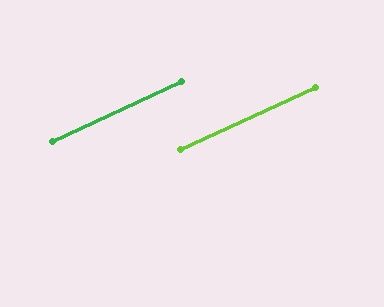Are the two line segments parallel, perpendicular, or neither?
Parallel — their directions differ by only 0.4°.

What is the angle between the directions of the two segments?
Approximately 0 degrees.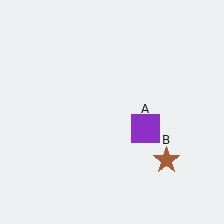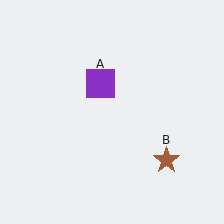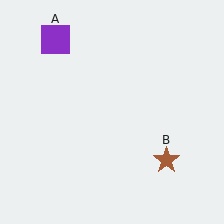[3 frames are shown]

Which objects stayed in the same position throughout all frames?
Brown star (object B) remained stationary.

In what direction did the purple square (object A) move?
The purple square (object A) moved up and to the left.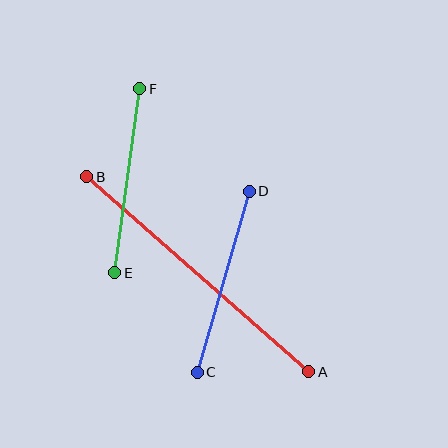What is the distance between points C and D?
The distance is approximately 188 pixels.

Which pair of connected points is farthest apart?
Points A and B are farthest apart.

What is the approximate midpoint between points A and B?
The midpoint is at approximately (198, 274) pixels.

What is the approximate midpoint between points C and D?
The midpoint is at approximately (223, 282) pixels.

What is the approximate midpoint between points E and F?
The midpoint is at approximately (127, 181) pixels.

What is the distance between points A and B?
The distance is approximately 296 pixels.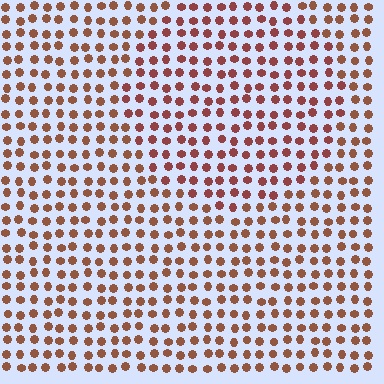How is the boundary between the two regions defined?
The boundary is defined purely by a slight shift in hue (about 19 degrees). Spacing, size, and orientation are identical on both sides.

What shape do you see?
I see a circle.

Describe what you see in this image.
The image is filled with small brown elements in a uniform arrangement. A circle-shaped region is visible where the elements are tinted to a slightly different hue, forming a subtle color boundary.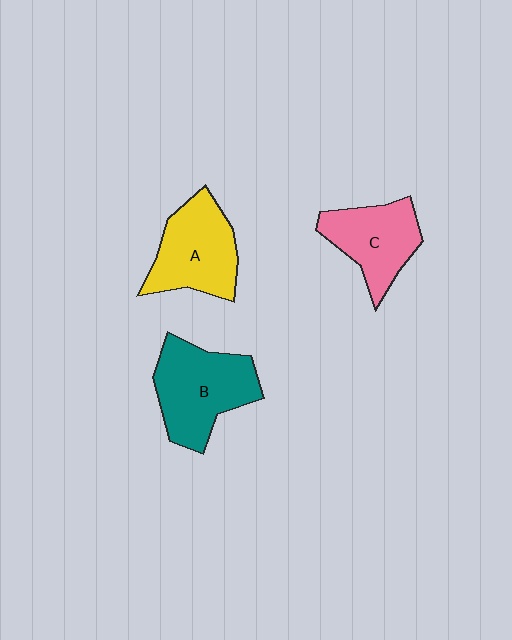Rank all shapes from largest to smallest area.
From largest to smallest: B (teal), A (yellow), C (pink).